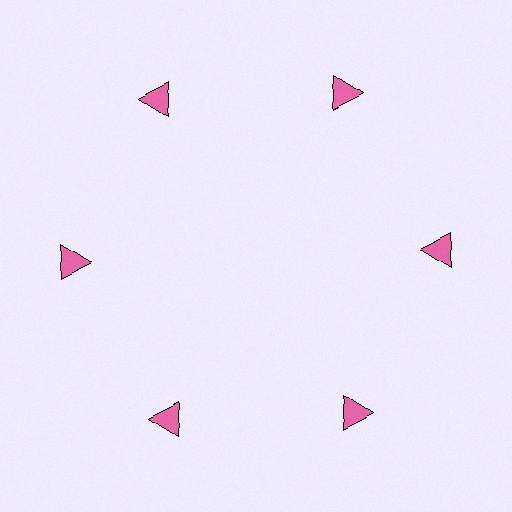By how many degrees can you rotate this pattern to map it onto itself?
The pattern maps onto itself every 60 degrees of rotation.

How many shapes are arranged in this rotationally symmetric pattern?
There are 6 shapes, arranged in 6 groups of 1.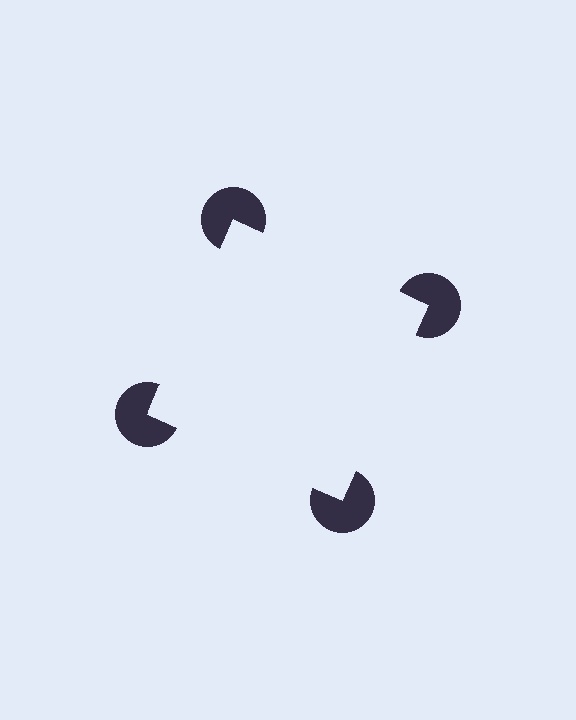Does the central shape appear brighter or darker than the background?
It typically appears slightly brighter than the background, even though no actual brightness change is drawn.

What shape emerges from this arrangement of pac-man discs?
An illusory square — its edges are inferred from the aligned wedge cuts in the pac-man discs, not physically drawn.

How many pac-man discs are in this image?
There are 4 — one at each vertex of the illusory square.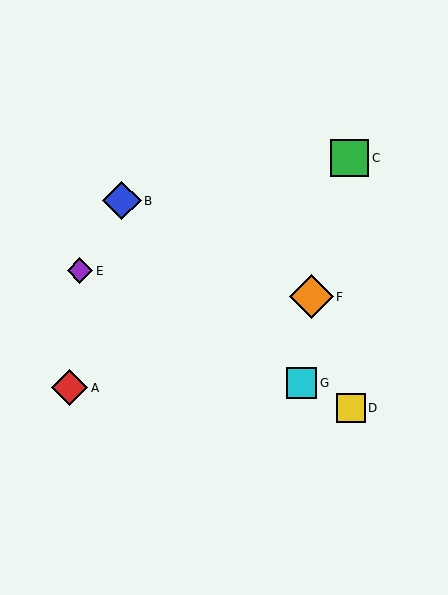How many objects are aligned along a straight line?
3 objects (D, E, G) are aligned along a straight line.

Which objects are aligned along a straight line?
Objects D, E, G are aligned along a straight line.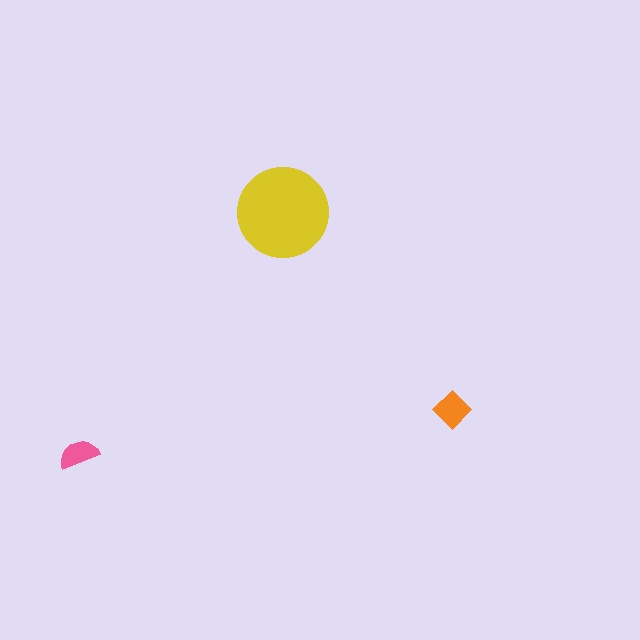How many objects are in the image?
There are 3 objects in the image.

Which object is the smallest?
The pink semicircle.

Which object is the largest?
The yellow circle.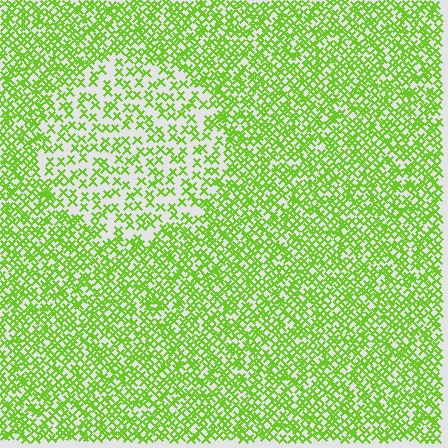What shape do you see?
I see a circle.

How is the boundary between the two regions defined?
The boundary is defined by a change in element density (approximately 2.1x ratio). All elements are the same color, size, and shape.